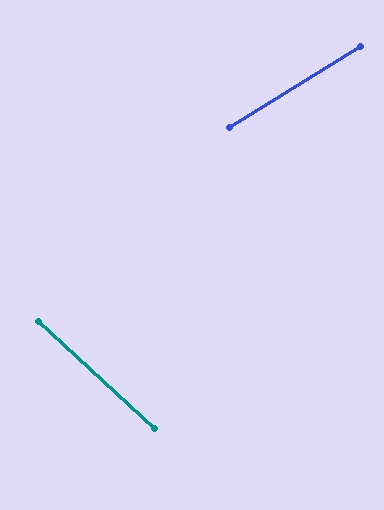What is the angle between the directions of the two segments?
Approximately 74 degrees.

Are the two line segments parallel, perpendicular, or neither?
Neither parallel nor perpendicular — they differ by about 74°.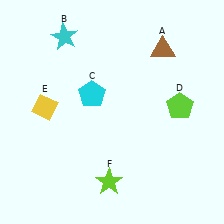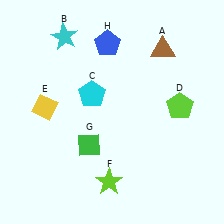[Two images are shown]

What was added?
A green diamond (G), a blue pentagon (H) were added in Image 2.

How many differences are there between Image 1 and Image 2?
There are 2 differences between the two images.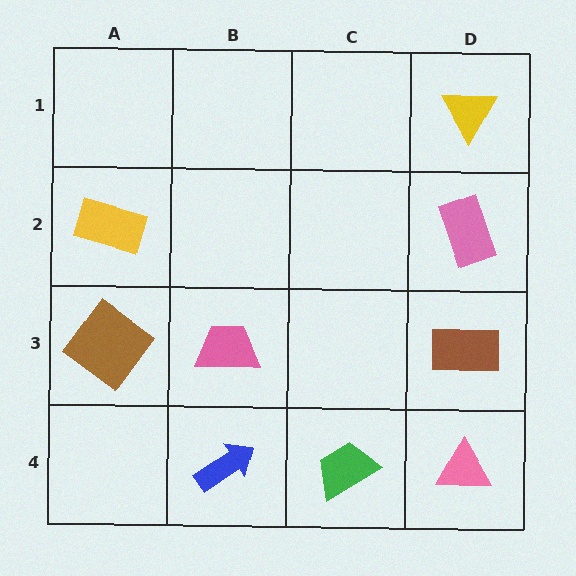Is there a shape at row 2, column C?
No, that cell is empty.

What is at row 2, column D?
A pink rectangle.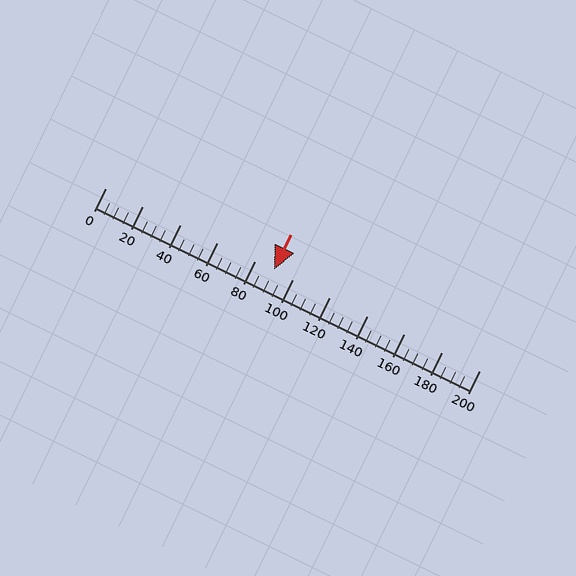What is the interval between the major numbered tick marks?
The major tick marks are spaced 20 units apart.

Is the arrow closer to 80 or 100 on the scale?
The arrow is closer to 100.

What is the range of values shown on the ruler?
The ruler shows values from 0 to 200.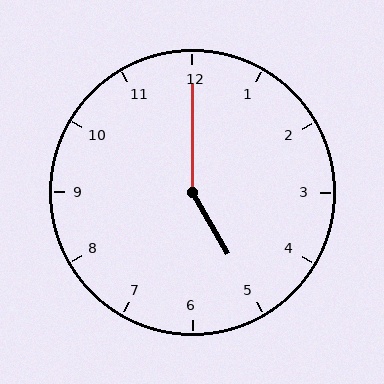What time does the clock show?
5:00.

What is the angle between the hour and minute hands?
Approximately 150 degrees.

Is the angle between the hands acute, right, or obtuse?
It is obtuse.